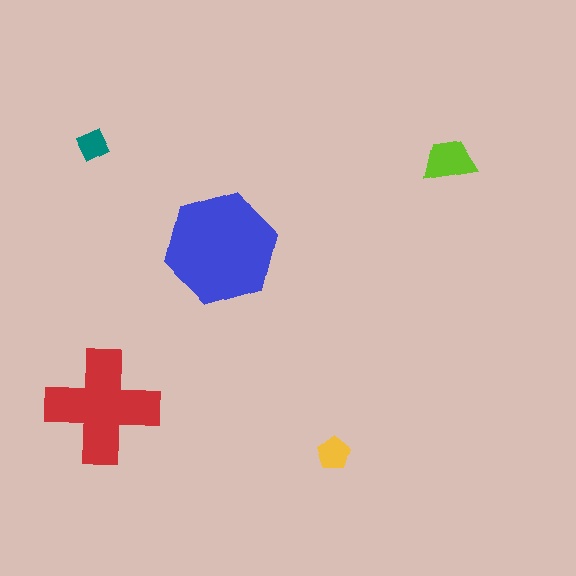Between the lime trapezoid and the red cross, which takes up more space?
The red cross.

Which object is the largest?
The blue hexagon.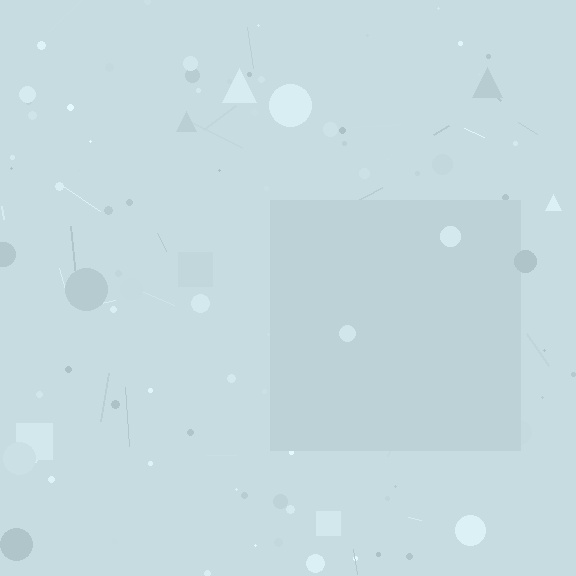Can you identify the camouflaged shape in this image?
The camouflaged shape is a square.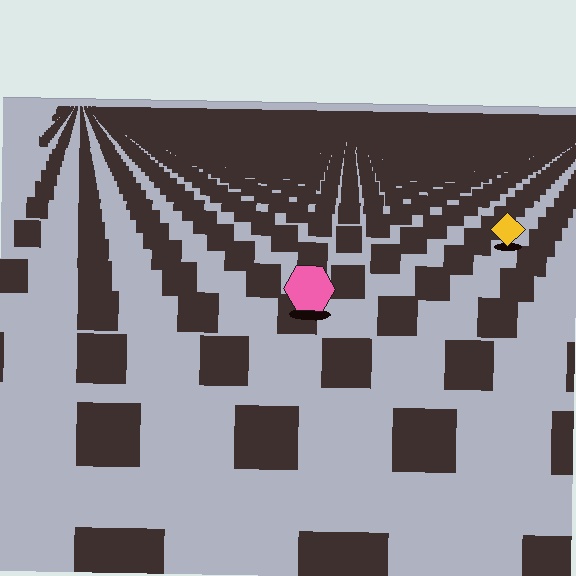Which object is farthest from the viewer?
The yellow diamond is farthest from the viewer. It appears smaller and the ground texture around it is denser.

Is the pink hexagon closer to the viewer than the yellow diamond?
Yes. The pink hexagon is closer — you can tell from the texture gradient: the ground texture is coarser near it.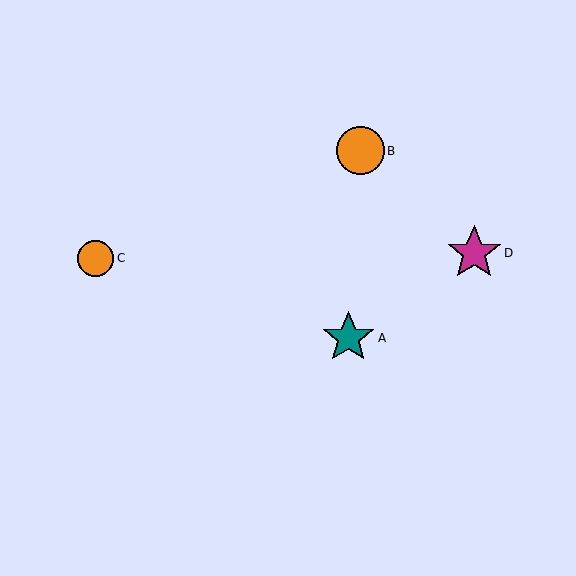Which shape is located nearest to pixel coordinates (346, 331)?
The teal star (labeled A) at (348, 338) is nearest to that location.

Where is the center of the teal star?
The center of the teal star is at (348, 338).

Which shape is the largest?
The magenta star (labeled D) is the largest.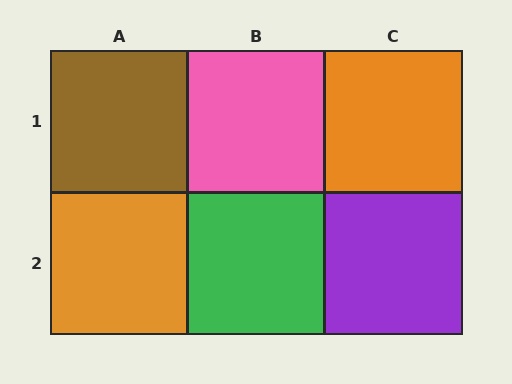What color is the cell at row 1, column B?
Pink.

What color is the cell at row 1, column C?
Orange.